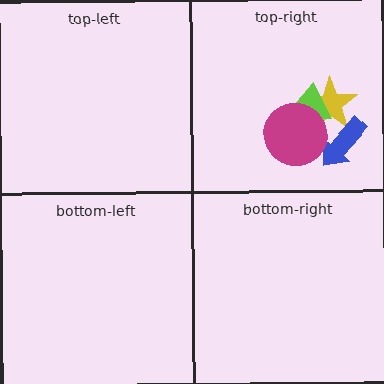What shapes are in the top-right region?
The yellow star, the lime trapezoid, the blue arrow, the magenta circle.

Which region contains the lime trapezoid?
The top-right region.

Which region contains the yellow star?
The top-right region.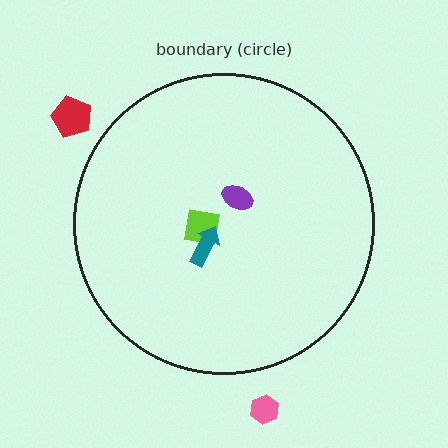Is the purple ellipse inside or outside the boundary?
Inside.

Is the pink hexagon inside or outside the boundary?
Outside.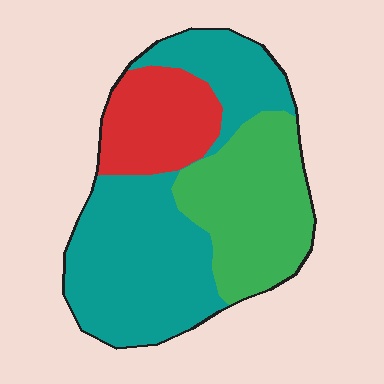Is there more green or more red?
Green.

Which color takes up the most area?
Teal, at roughly 50%.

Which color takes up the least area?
Red, at roughly 20%.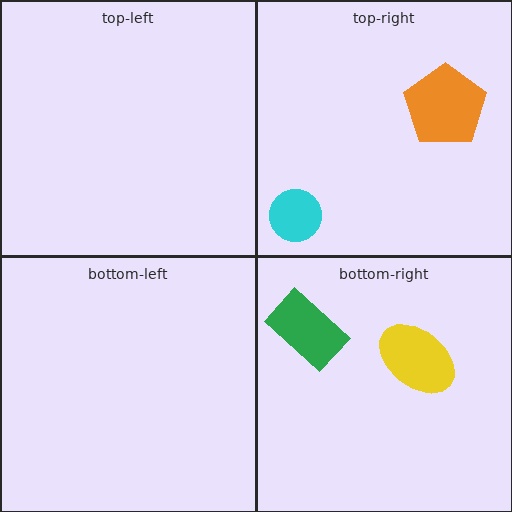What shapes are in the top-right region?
The orange pentagon, the cyan circle.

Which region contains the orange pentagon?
The top-right region.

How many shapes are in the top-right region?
2.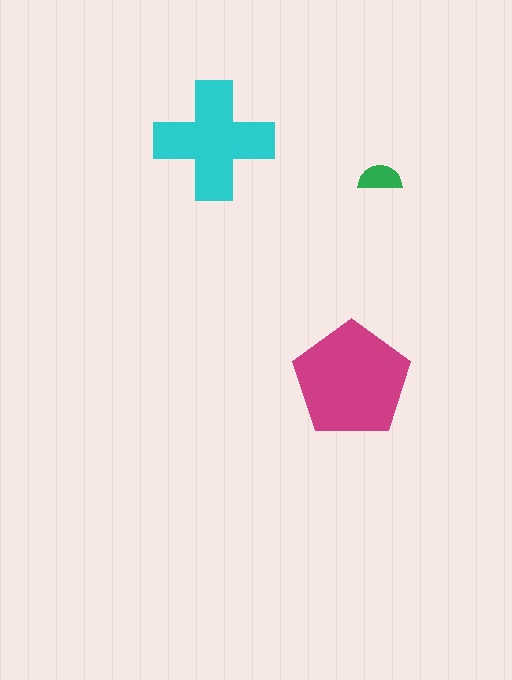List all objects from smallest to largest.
The green semicircle, the cyan cross, the magenta pentagon.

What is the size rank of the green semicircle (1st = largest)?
3rd.